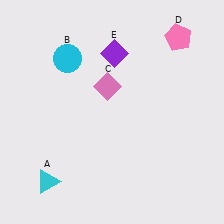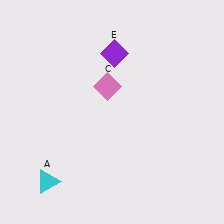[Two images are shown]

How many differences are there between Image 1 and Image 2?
There are 2 differences between the two images.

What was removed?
The pink pentagon (D), the cyan circle (B) were removed in Image 2.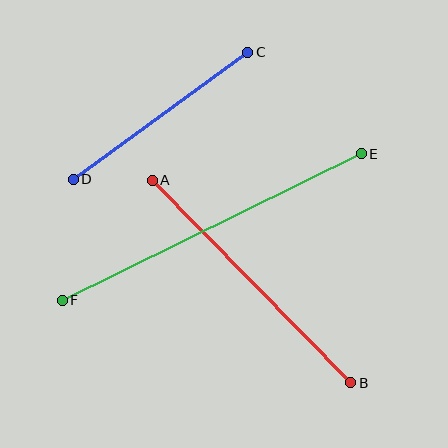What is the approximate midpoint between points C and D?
The midpoint is at approximately (161, 116) pixels.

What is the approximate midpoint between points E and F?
The midpoint is at approximately (212, 227) pixels.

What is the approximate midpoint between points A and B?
The midpoint is at approximately (251, 282) pixels.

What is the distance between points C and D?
The distance is approximately 215 pixels.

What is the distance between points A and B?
The distance is approximately 284 pixels.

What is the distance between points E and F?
The distance is approximately 333 pixels.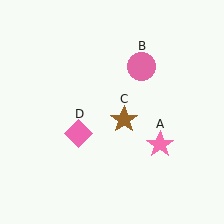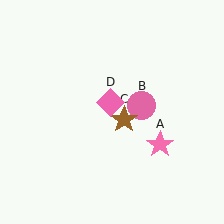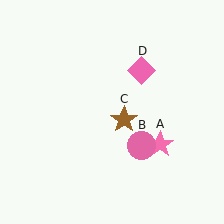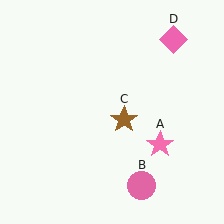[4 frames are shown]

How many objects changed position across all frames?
2 objects changed position: pink circle (object B), pink diamond (object D).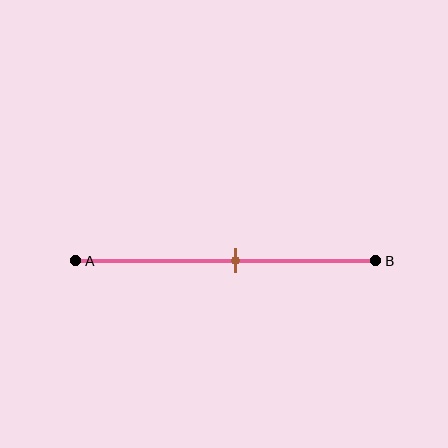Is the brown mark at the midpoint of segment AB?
No, the mark is at about 55% from A, not at the 50% midpoint.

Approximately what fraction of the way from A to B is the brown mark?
The brown mark is approximately 55% of the way from A to B.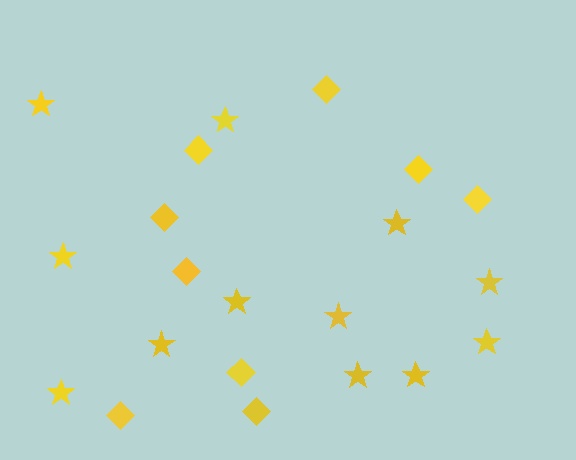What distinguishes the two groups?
There are 2 groups: one group of diamonds (9) and one group of stars (12).